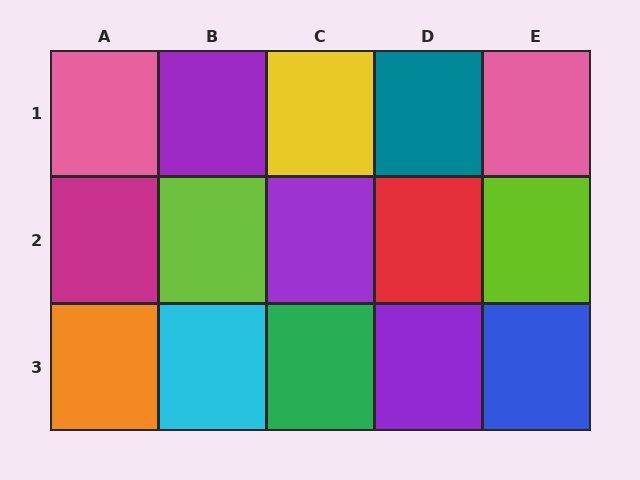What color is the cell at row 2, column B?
Lime.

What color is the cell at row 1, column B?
Purple.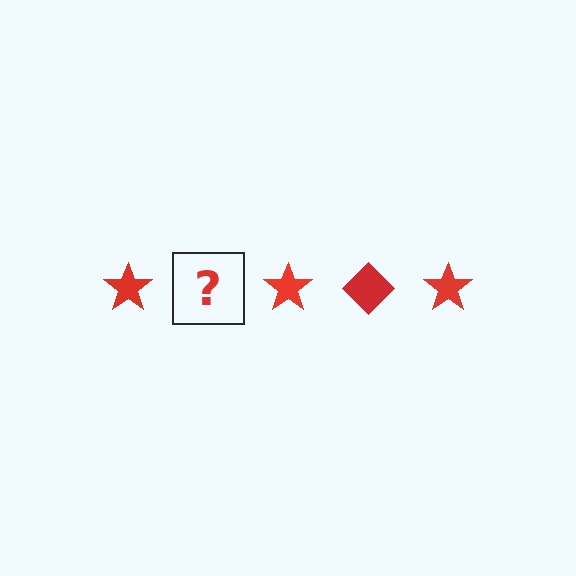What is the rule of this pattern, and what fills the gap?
The rule is that the pattern cycles through star, diamond shapes in red. The gap should be filled with a red diamond.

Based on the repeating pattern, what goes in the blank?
The blank should be a red diamond.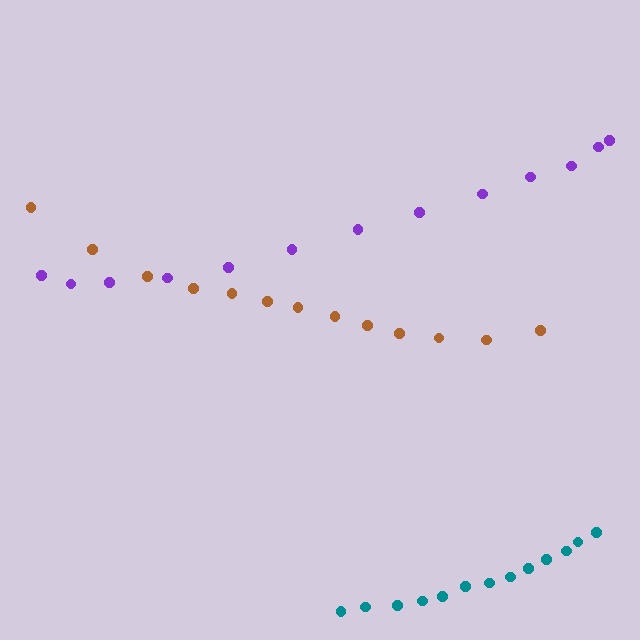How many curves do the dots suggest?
There are 3 distinct paths.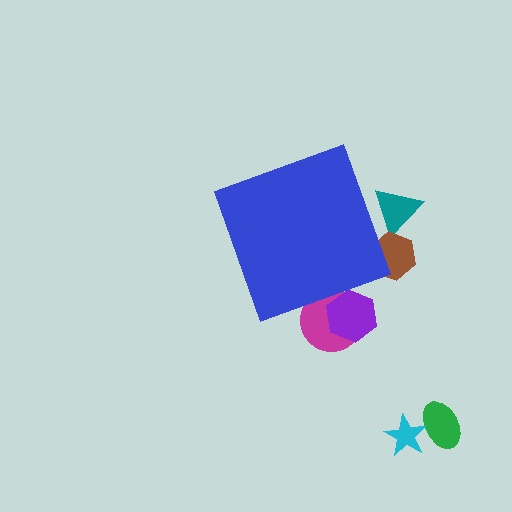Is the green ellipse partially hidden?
No, the green ellipse is fully visible.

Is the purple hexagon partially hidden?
Yes, the purple hexagon is partially hidden behind the blue diamond.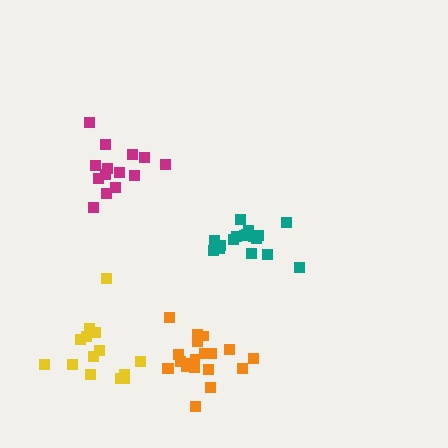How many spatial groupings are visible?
There are 4 spatial groupings.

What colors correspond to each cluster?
The clusters are colored: teal, yellow, magenta, orange.